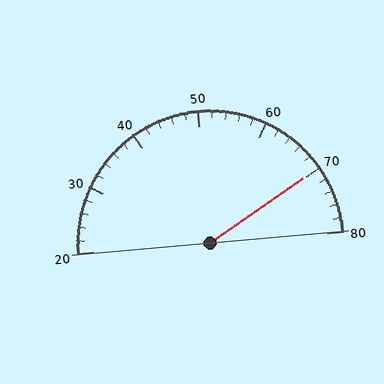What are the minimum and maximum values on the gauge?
The gauge ranges from 20 to 80.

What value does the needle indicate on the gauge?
The needle indicates approximately 70.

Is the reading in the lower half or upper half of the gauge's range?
The reading is in the upper half of the range (20 to 80).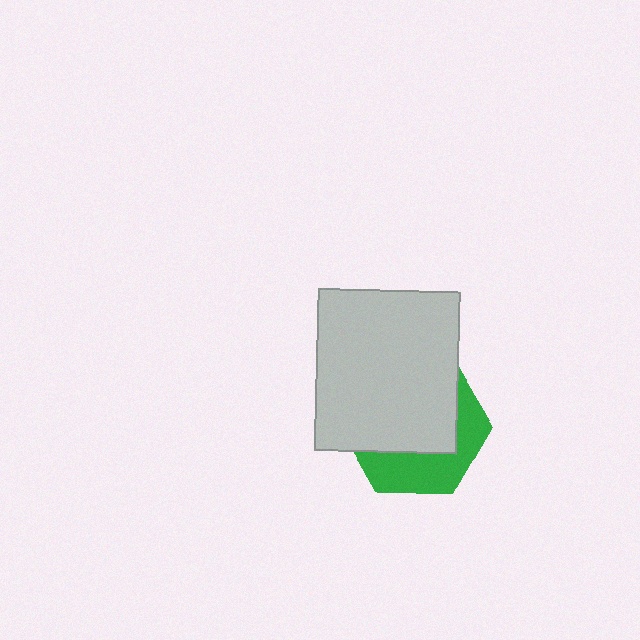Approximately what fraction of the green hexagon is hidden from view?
Roughly 62% of the green hexagon is hidden behind the light gray rectangle.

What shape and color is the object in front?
The object in front is a light gray rectangle.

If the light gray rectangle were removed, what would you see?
You would see the complete green hexagon.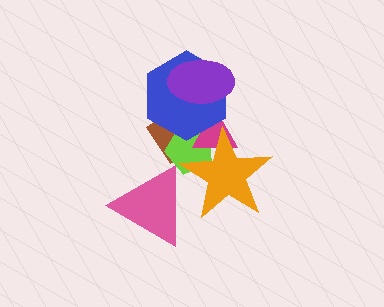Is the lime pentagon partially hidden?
Yes, it is partially covered by another shape.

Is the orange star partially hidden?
No, no other shape covers it.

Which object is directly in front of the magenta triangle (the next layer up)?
The blue hexagon is directly in front of the magenta triangle.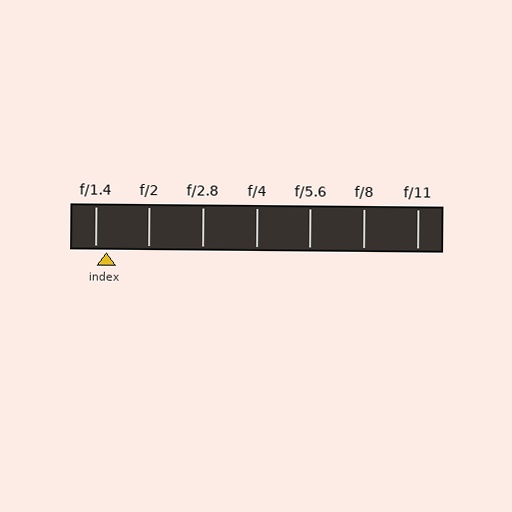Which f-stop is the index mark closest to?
The index mark is closest to f/1.4.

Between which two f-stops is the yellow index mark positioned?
The index mark is between f/1.4 and f/2.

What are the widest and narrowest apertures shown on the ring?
The widest aperture shown is f/1.4 and the narrowest is f/11.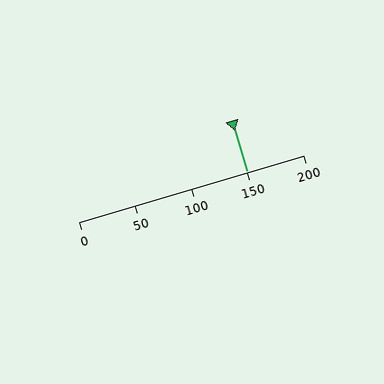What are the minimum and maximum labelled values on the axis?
The axis runs from 0 to 200.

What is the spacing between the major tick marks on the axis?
The major ticks are spaced 50 apart.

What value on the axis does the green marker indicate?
The marker indicates approximately 150.